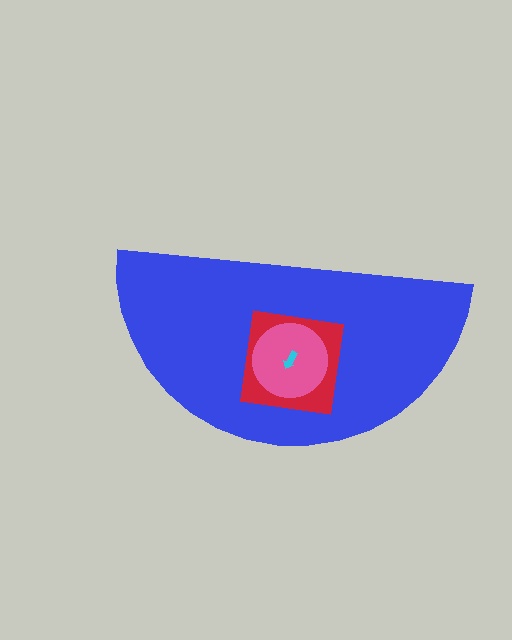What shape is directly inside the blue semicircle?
The red square.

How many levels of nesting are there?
4.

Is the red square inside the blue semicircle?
Yes.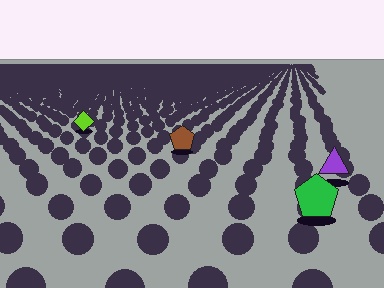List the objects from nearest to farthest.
From nearest to farthest: the green pentagon, the purple triangle, the brown pentagon, the lime diamond.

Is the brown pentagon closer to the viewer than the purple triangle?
No. The purple triangle is closer — you can tell from the texture gradient: the ground texture is coarser near it.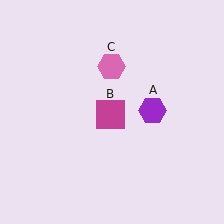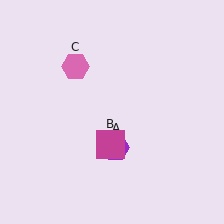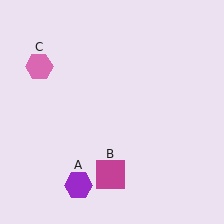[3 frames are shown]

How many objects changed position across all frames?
3 objects changed position: purple hexagon (object A), magenta square (object B), pink hexagon (object C).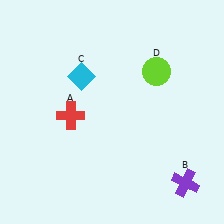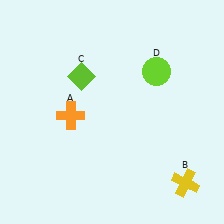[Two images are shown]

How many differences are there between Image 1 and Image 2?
There are 3 differences between the two images.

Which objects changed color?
A changed from red to orange. B changed from purple to yellow. C changed from cyan to lime.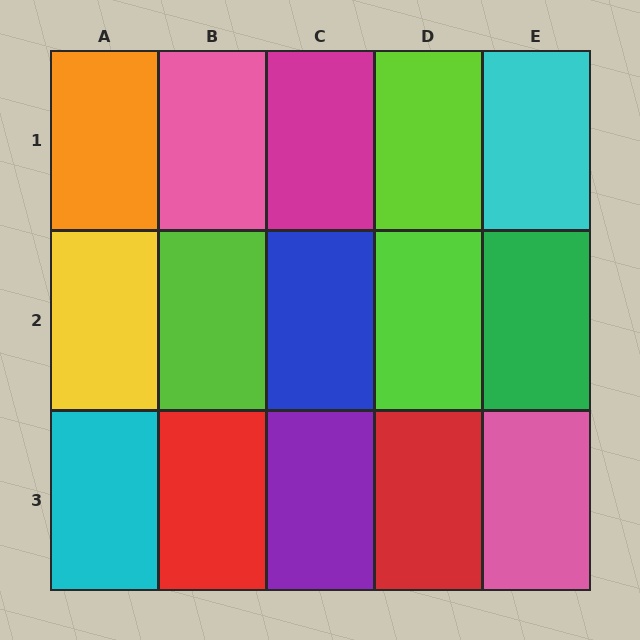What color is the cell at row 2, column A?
Yellow.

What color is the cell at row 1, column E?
Cyan.